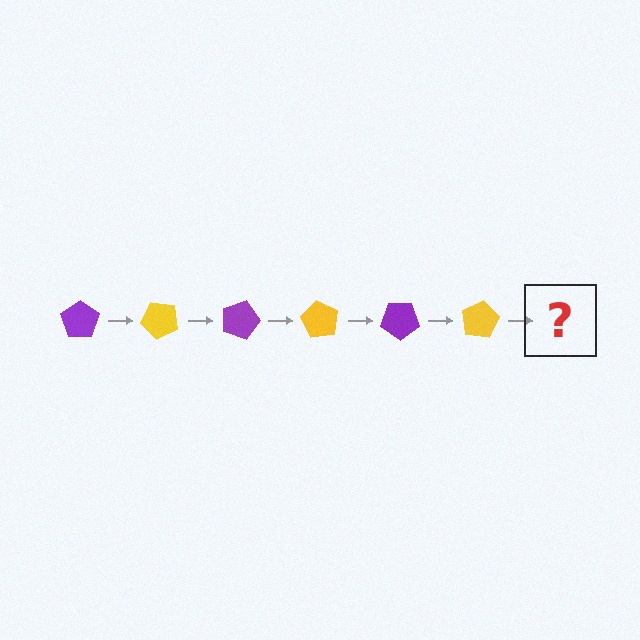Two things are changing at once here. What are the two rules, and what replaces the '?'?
The two rules are that it rotates 45 degrees each step and the color cycles through purple and yellow. The '?' should be a purple pentagon, rotated 270 degrees from the start.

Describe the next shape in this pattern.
It should be a purple pentagon, rotated 270 degrees from the start.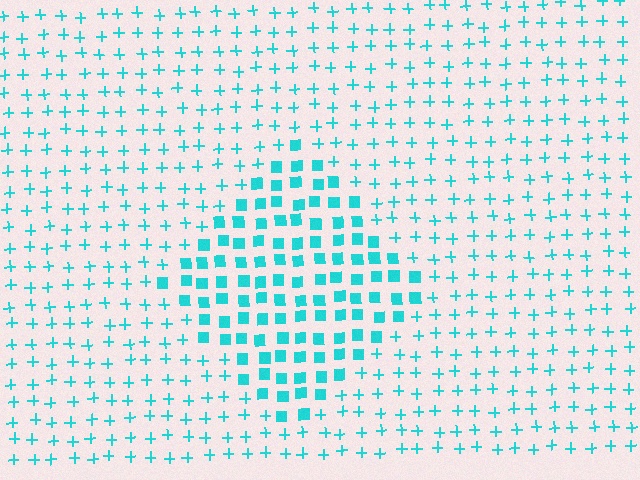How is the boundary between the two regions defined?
The boundary is defined by a change in element shape: squares inside vs. plus signs outside. All elements share the same color and spacing.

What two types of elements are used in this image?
The image uses squares inside the diamond region and plus signs outside it.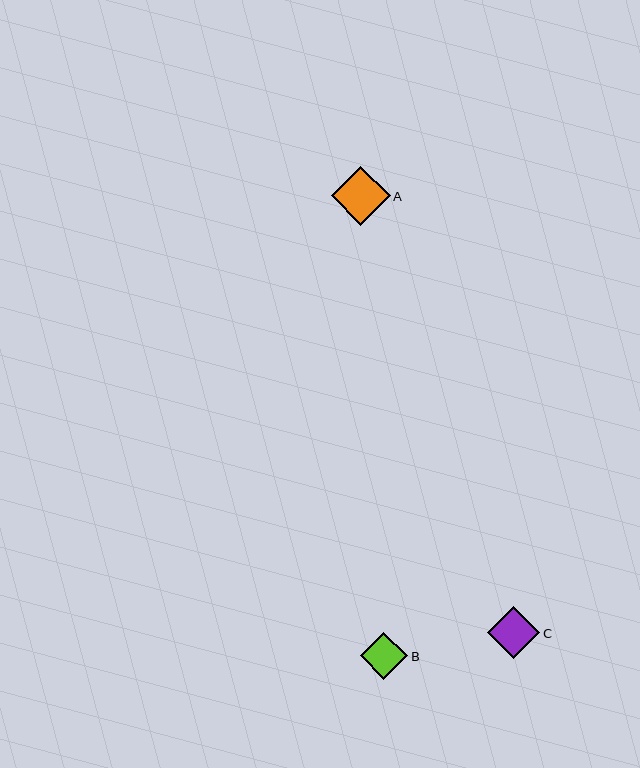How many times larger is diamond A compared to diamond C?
Diamond A is approximately 1.1 times the size of diamond C.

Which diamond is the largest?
Diamond A is the largest with a size of approximately 59 pixels.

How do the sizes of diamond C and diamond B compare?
Diamond C and diamond B are approximately the same size.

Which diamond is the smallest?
Diamond B is the smallest with a size of approximately 48 pixels.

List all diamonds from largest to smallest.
From largest to smallest: A, C, B.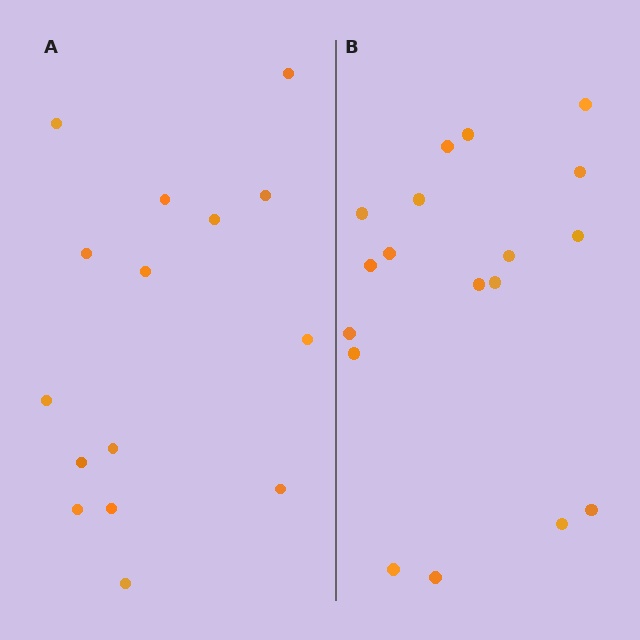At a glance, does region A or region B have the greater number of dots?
Region B (the right region) has more dots.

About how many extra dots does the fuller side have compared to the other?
Region B has just a few more — roughly 2 or 3 more dots than region A.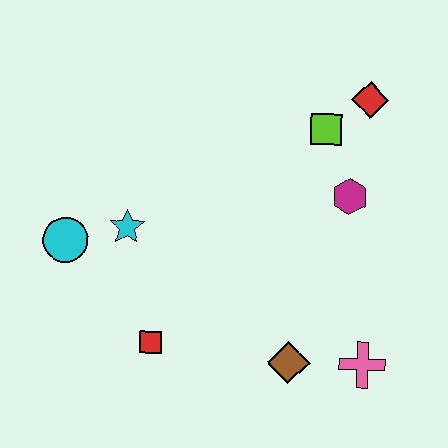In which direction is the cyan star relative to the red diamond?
The cyan star is to the left of the red diamond.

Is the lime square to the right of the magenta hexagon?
No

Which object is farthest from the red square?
The red diamond is farthest from the red square.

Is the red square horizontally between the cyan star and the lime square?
Yes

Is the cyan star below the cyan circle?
No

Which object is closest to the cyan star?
The cyan circle is closest to the cyan star.